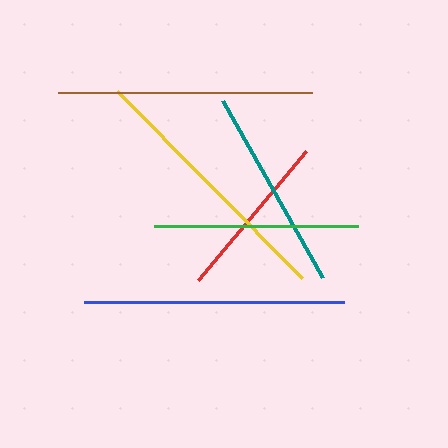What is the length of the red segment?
The red segment is approximately 168 pixels long.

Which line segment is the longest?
The yellow line is the longest at approximately 263 pixels.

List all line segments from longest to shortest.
From longest to shortest: yellow, blue, brown, green, teal, red.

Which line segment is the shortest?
The red line is the shortest at approximately 168 pixels.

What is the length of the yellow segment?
The yellow segment is approximately 263 pixels long.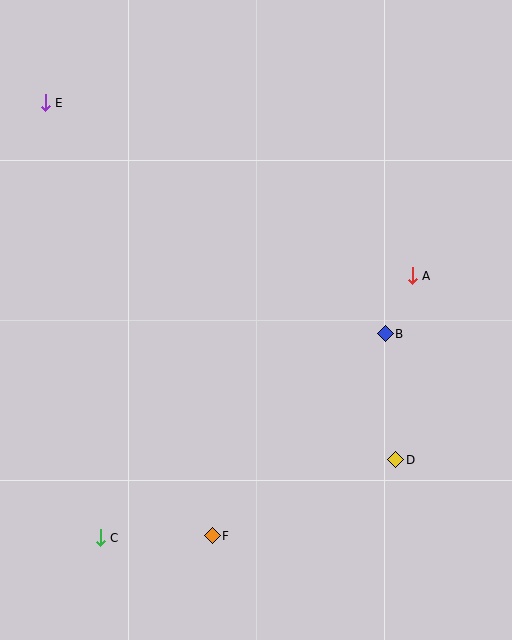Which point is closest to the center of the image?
Point B at (385, 334) is closest to the center.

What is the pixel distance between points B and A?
The distance between B and A is 64 pixels.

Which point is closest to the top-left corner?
Point E is closest to the top-left corner.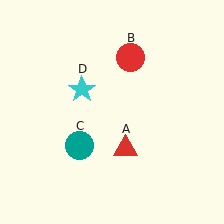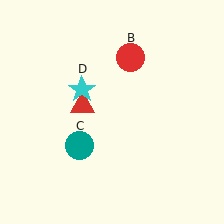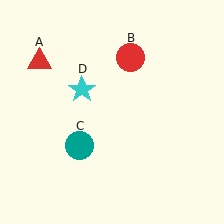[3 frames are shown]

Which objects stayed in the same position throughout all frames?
Red circle (object B) and teal circle (object C) and cyan star (object D) remained stationary.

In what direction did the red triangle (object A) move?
The red triangle (object A) moved up and to the left.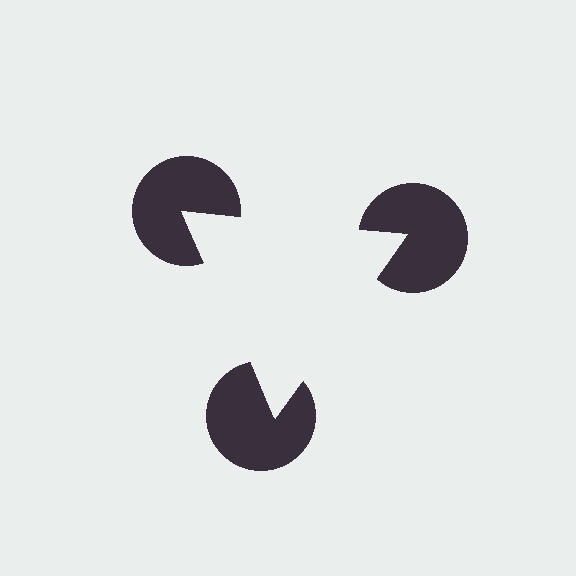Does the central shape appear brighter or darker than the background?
It typically appears slightly brighter than the background, even though no actual brightness change is drawn.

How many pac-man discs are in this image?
There are 3 — one at each vertex of the illusory triangle.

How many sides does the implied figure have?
3 sides.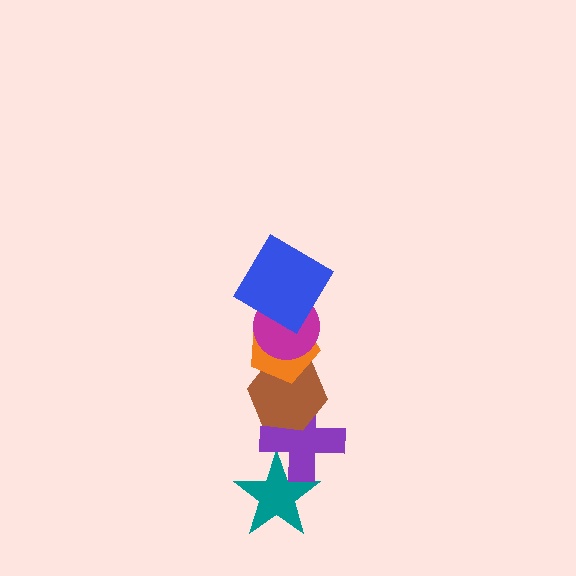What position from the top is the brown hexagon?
The brown hexagon is 4th from the top.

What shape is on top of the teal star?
The purple cross is on top of the teal star.